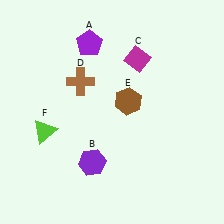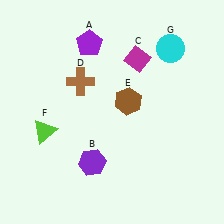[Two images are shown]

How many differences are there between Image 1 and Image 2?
There is 1 difference between the two images.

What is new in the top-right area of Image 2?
A cyan circle (G) was added in the top-right area of Image 2.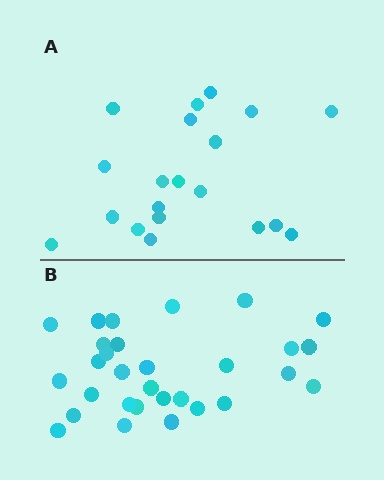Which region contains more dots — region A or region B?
Region B (the bottom region) has more dots.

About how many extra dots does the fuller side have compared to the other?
Region B has roughly 10 or so more dots than region A.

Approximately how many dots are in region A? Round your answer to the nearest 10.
About 20 dots.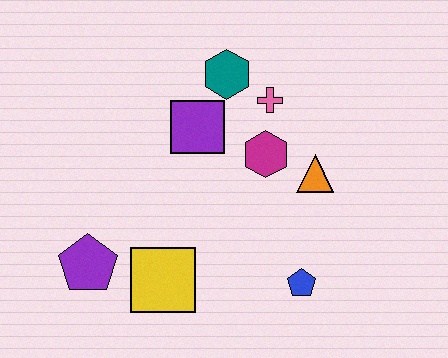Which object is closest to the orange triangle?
The magenta hexagon is closest to the orange triangle.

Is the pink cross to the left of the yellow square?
No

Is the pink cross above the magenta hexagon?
Yes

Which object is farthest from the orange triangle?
The purple pentagon is farthest from the orange triangle.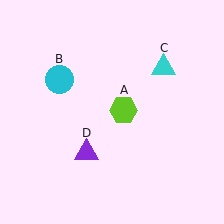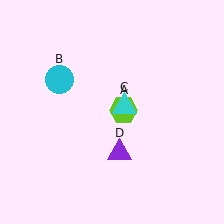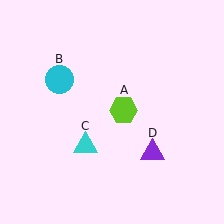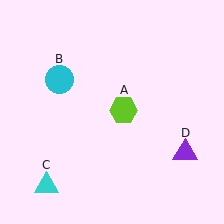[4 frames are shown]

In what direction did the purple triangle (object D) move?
The purple triangle (object D) moved right.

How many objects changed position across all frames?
2 objects changed position: cyan triangle (object C), purple triangle (object D).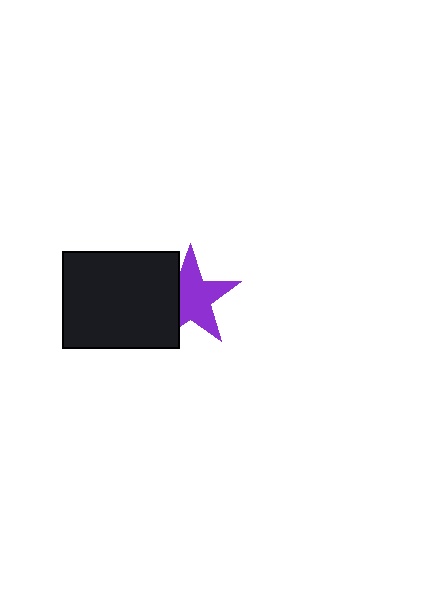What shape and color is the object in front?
The object in front is a black rectangle.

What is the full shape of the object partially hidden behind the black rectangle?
The partially hidden object is a purple star.